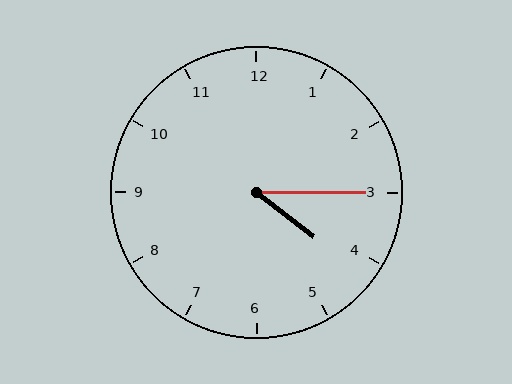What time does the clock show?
4:15.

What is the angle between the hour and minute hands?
Approximately 38 degrees.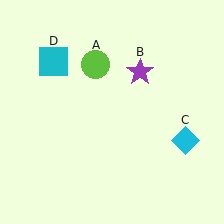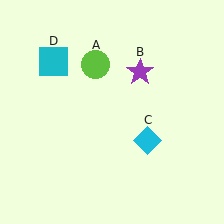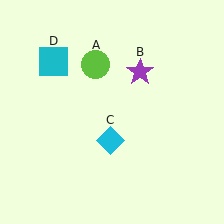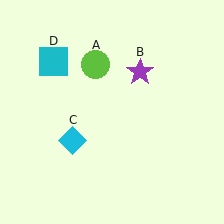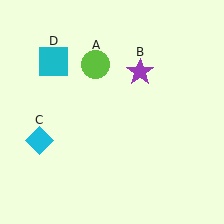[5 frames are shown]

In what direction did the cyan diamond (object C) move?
The cyan diamond (object C) moved left.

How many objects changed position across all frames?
1 object changed position: cyan diamond (object C).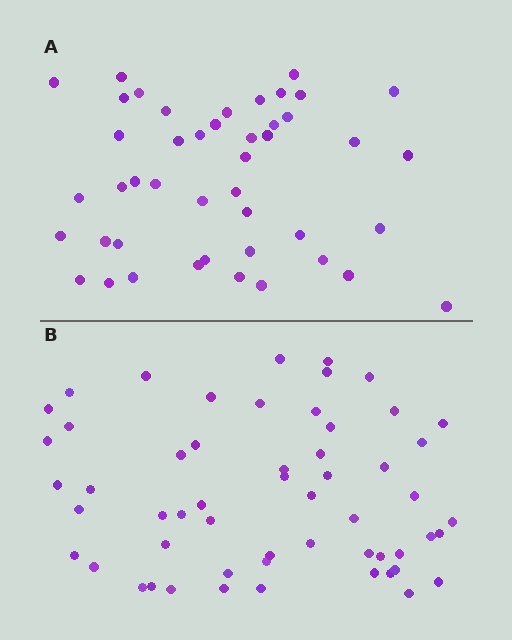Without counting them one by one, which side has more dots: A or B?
Region B (the bottom region) has more dots.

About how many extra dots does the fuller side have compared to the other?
Region B has roughly 12 or so more dots than region A.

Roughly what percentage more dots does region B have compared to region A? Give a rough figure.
About 25% more.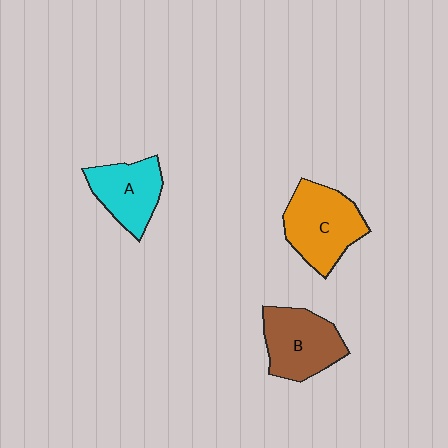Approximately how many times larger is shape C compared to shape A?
Approximately 1.3 times.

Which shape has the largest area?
Shape C (orange).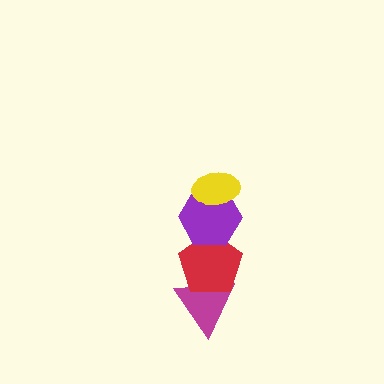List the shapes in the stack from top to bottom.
From top to bottom: the yellow ellipse, the purple hexagon, the red pentagon, the magenta triangle.